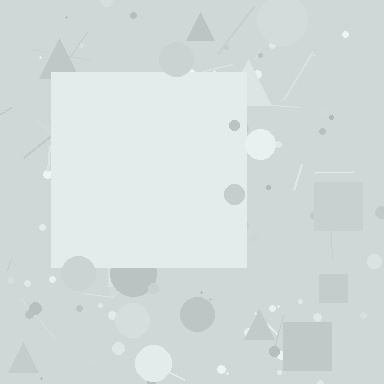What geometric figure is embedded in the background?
A square is embedded in the background.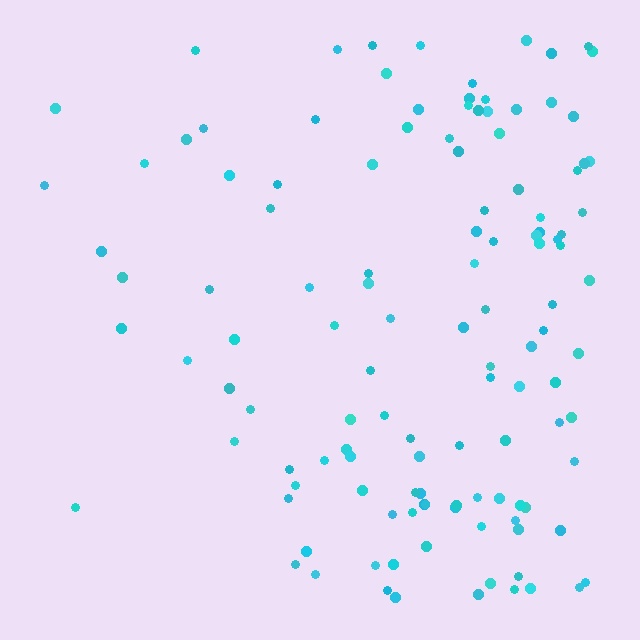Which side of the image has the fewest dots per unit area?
The left.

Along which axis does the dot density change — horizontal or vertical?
Horizontal.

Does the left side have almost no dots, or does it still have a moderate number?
Still a moderate number, just noticeably fewer than the right.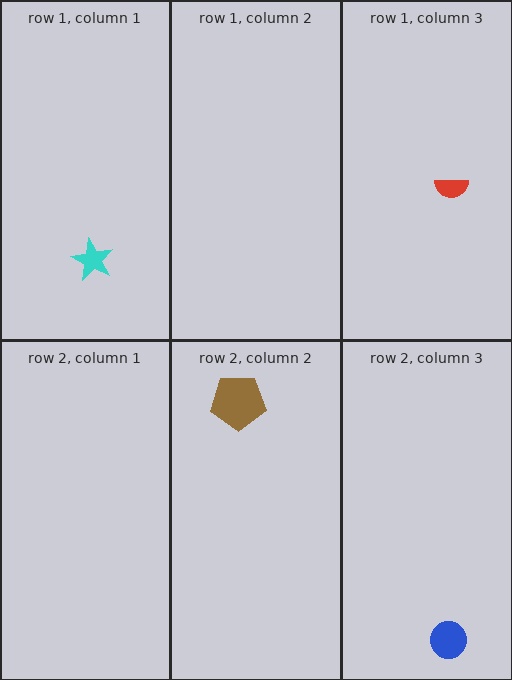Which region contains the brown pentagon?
The row 2, column 2 region.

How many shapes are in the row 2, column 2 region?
1.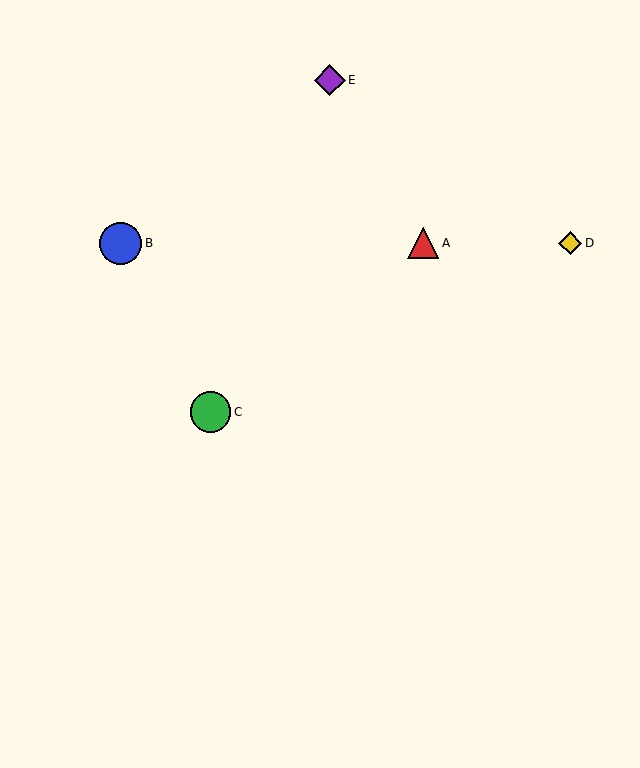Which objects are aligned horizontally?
Objects A, B, D are aligned horizontally.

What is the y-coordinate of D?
Object D is at y≈243.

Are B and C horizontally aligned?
No, B is at y≈243 and C is at y≈412.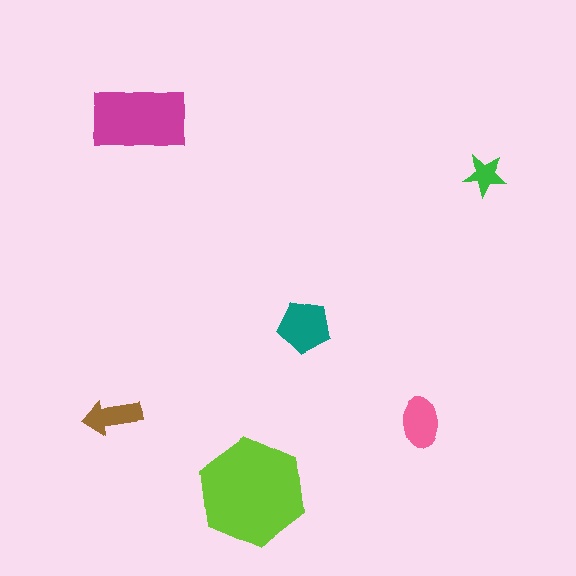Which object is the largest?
The lime hexagon.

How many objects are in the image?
There are 6 objects in the image.